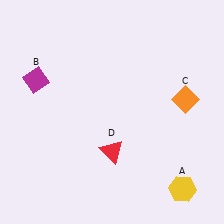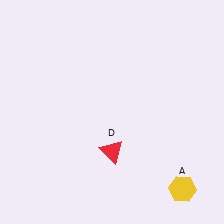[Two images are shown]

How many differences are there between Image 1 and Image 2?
There are 2 differences between the two images.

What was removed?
The magenta diamond (B), the orange diamond (C) were removed in Image 2.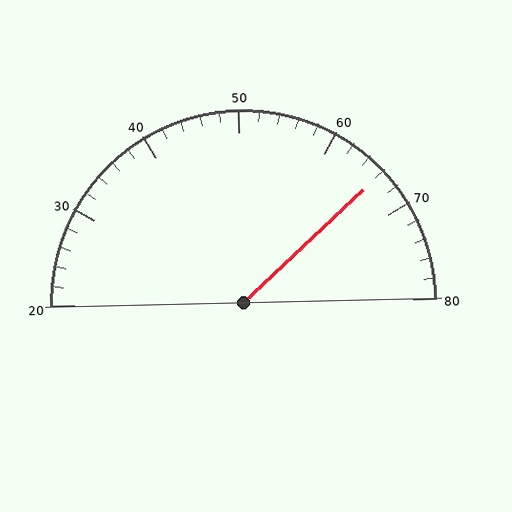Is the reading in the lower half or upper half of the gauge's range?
The reading is in the upper half of the range (20 to 80).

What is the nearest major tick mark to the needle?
The nearest major tick mark is 70.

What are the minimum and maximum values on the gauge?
The gauge ranges from 20 to 80.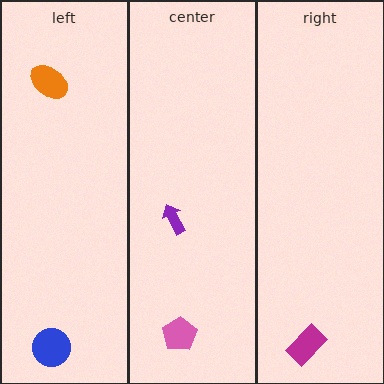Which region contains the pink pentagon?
The center region.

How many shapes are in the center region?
2.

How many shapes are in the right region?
1.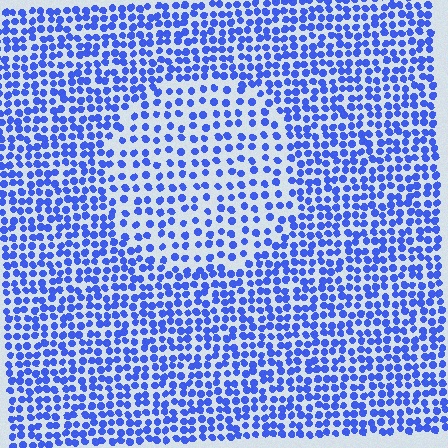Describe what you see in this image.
The image contains small blue elements arranged at two different densities. A circle-shaped region is visible where the elements are less densely packed than the surrounding area.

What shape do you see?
I see a circle.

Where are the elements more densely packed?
The elements are more densely packed outside the circle boundary.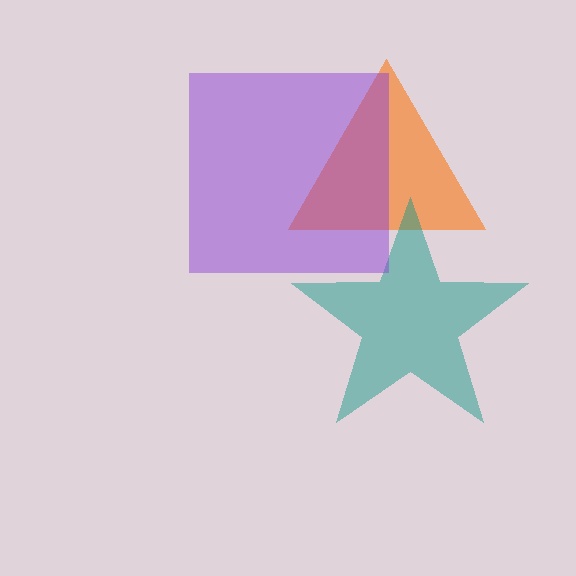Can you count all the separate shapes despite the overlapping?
Yes, there are 3 separate shapes.